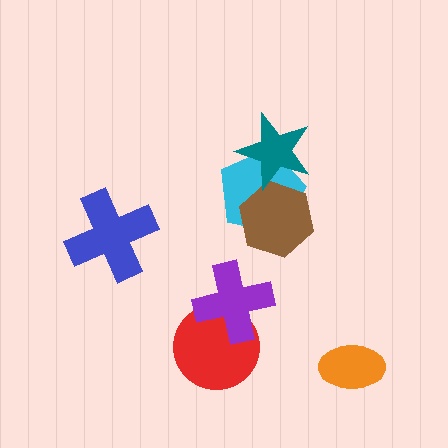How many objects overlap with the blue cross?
0 objects overlap with the blue cross.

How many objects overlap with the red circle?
1 object overlaps with the red circle.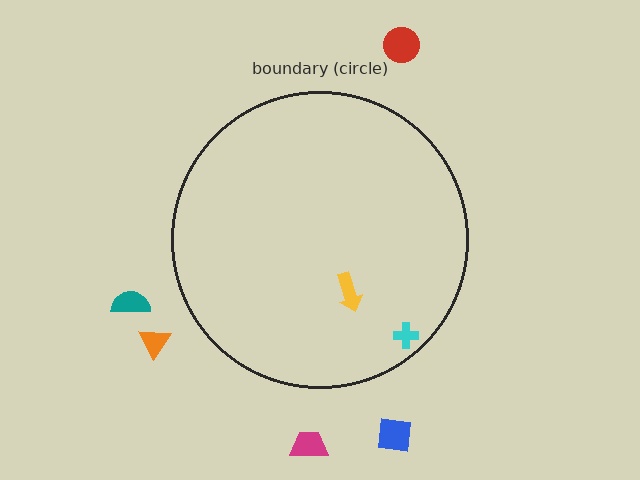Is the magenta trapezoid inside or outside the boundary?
Outside.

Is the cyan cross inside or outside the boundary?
Inside.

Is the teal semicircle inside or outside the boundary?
Outside.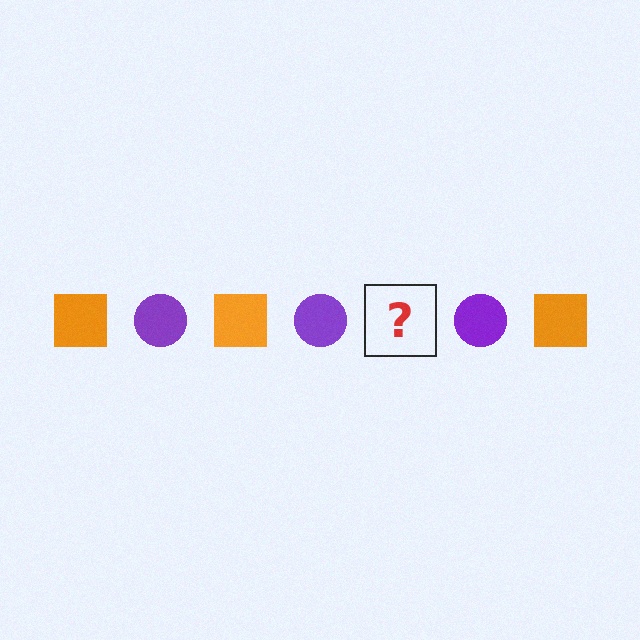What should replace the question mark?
The question mark should be replaced with an orange square.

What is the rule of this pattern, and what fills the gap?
The rule is that the pattern alternates between orange square and purple circle. The gap should be filled with an orange square.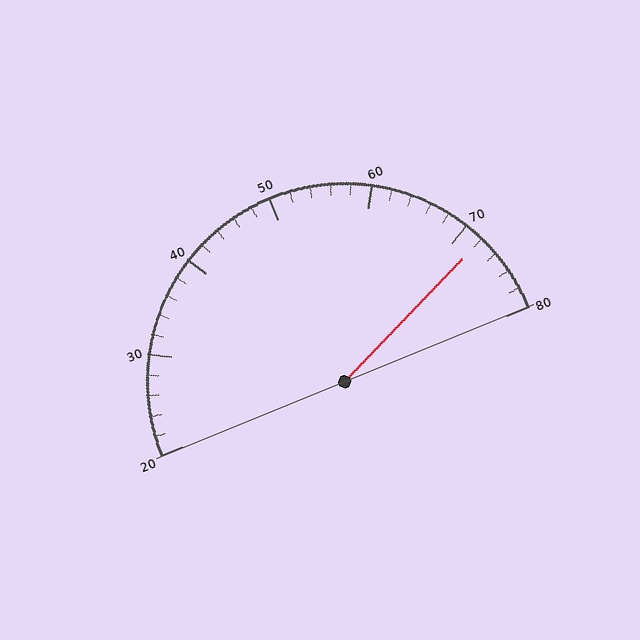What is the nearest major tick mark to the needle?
The nearest major tick mark is 70.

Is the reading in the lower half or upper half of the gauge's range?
The reading is in the upper half of the range (20 to 80).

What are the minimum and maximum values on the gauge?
The gauge ranges from 20 to 80.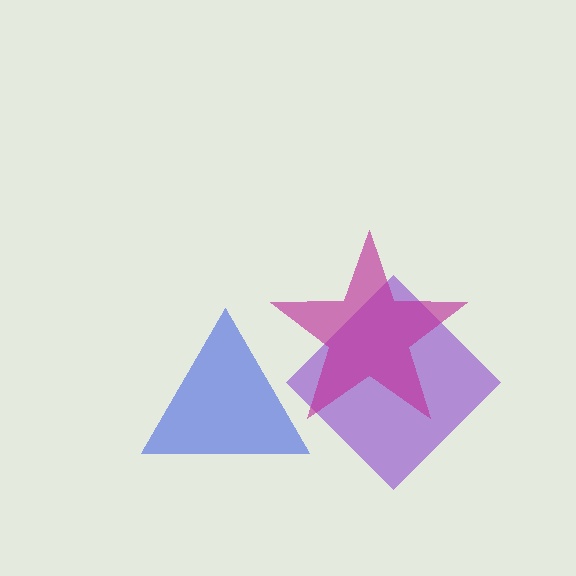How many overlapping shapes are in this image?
There are 3 overlapping shapes in the image.